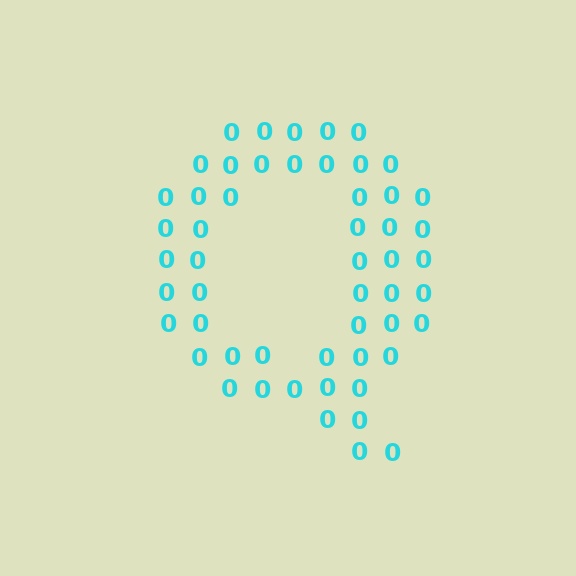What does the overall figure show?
The overall figure shows the letter Q.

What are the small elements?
The small elements are digit 0's.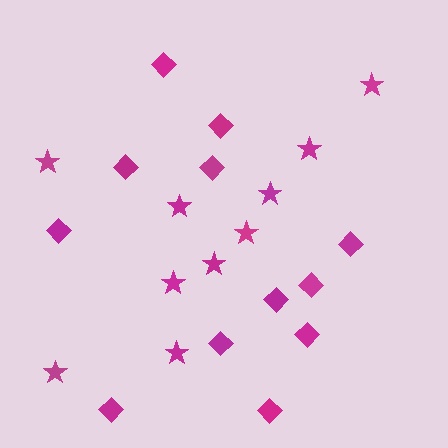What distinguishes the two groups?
There are 2 groups: one group of stars (10) and one group of diamonds (12).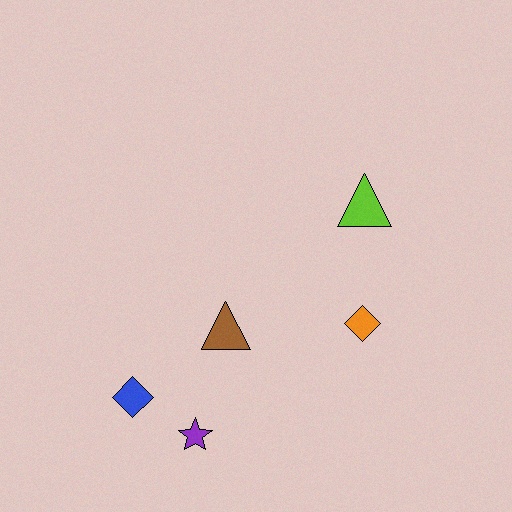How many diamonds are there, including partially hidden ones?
There are 2 diamonds.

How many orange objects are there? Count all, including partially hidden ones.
There is 1 orange object.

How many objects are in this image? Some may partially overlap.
There are 5 objects.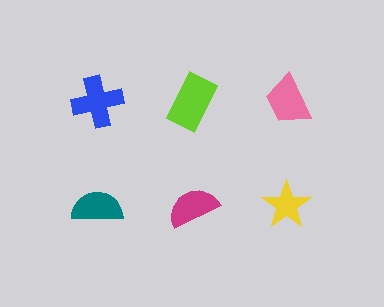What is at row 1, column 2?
A lime rectangle.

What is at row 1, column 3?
A pink trapezoid.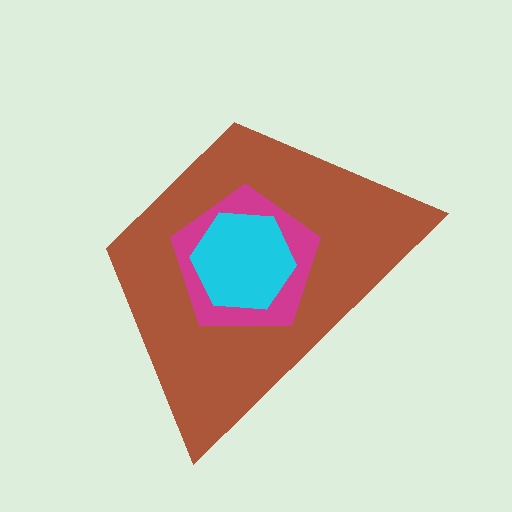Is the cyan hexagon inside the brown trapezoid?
Yes.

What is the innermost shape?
The cyan hexagon.